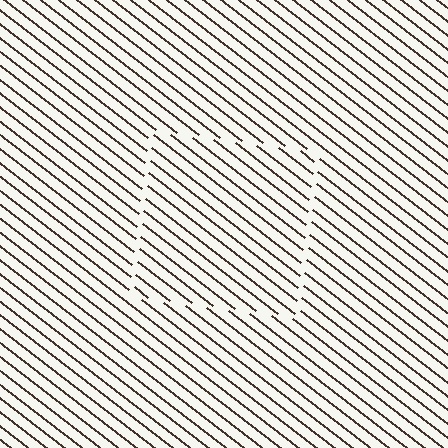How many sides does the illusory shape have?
4 sides — the line-ends trace a square.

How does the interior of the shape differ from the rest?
The interior of the shape contains the same grating, shifted by half a period — the contour is defined by the phase discontinuity where line-ends from the inner and outer gratings abut.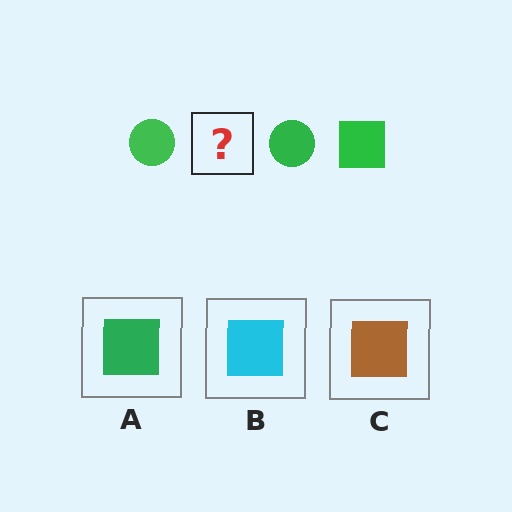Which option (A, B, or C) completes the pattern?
A.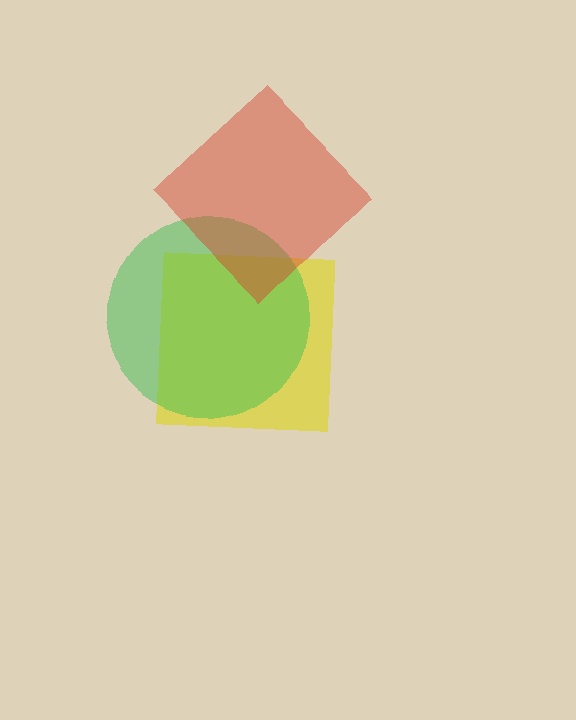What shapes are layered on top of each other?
The layered shapes are: a yellow square, a green circle, a red diamond.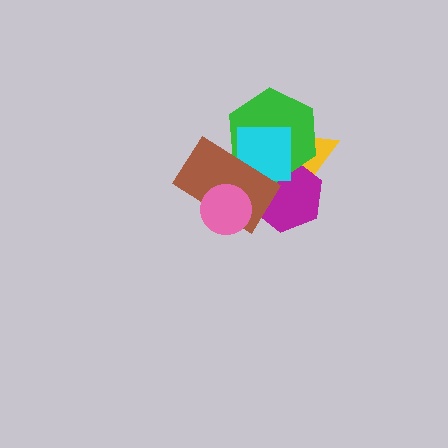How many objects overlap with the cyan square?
4 objects overlap with the cyan square.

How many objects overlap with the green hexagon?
4 objects overlap with the green hexagon.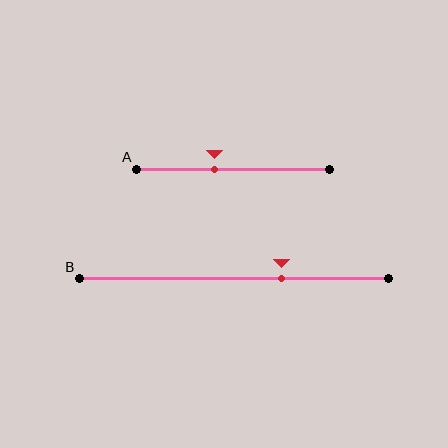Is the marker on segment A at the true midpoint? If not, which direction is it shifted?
No, the marker on segment A is shifted to the left by about 10% of the segment length.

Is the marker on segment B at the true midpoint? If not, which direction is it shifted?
No, the marker on segment B is shifted to the right by about 16% of the segment length.